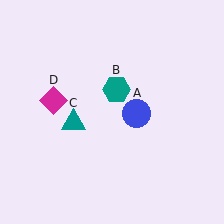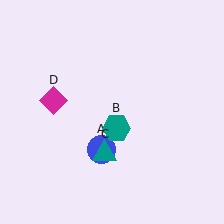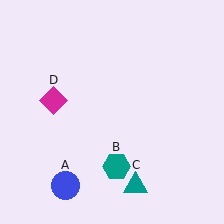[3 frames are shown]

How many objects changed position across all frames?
3 objects changed position: blue circle (object A), teal hexagon (object B), teal triangle (object C).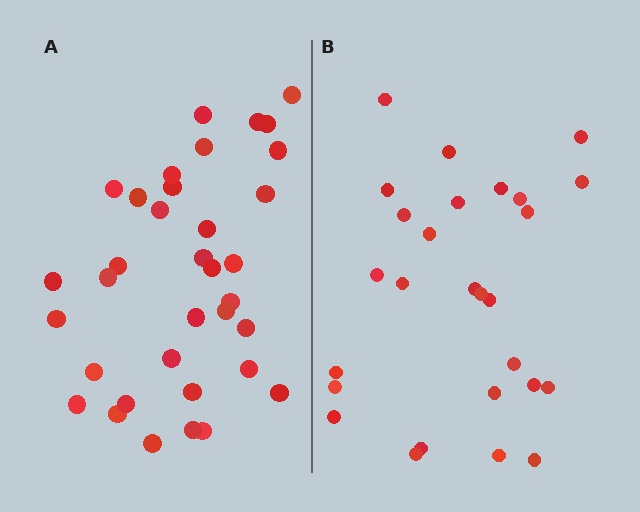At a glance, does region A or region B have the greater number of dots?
Region A (the left region) has more dots.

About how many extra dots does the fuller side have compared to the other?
Region A has roughly 8 or so more dots than region B.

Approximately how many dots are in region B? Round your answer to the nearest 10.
About 30 dots. (The exact count is 27, which rounds to 30.)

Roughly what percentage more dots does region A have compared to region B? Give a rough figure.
About 30% more.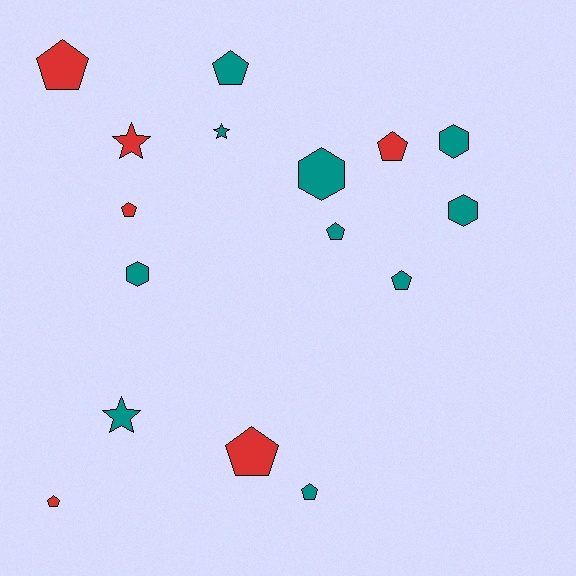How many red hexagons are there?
There are no red hexagons.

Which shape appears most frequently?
Pentagon, with 9 objects.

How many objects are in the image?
There are 16 objects.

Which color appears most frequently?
Teal, with 10 objects.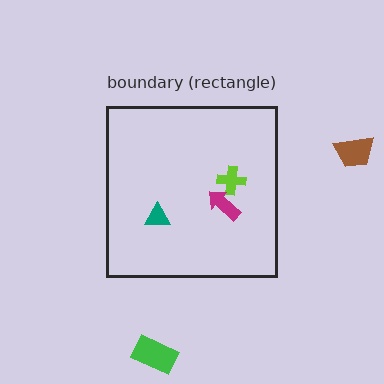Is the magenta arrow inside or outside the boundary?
Inside.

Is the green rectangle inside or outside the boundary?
Outside.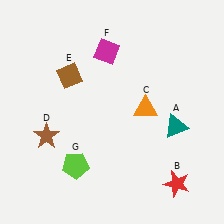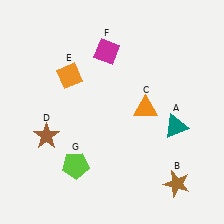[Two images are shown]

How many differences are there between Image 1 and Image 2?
There are 2 differences between the two images.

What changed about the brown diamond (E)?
In Image 1, E is brown. In Image 2, it changed to orange.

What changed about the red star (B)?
In Image 1, B is red. In Image 2, it changed to brown.